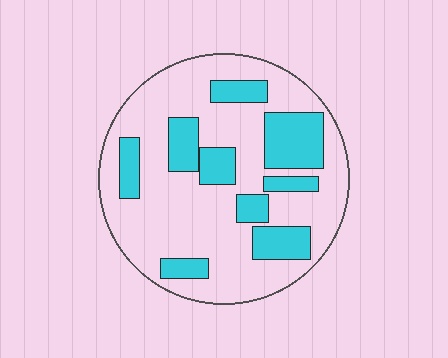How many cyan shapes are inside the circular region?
9.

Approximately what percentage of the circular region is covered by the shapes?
Approximately 30%.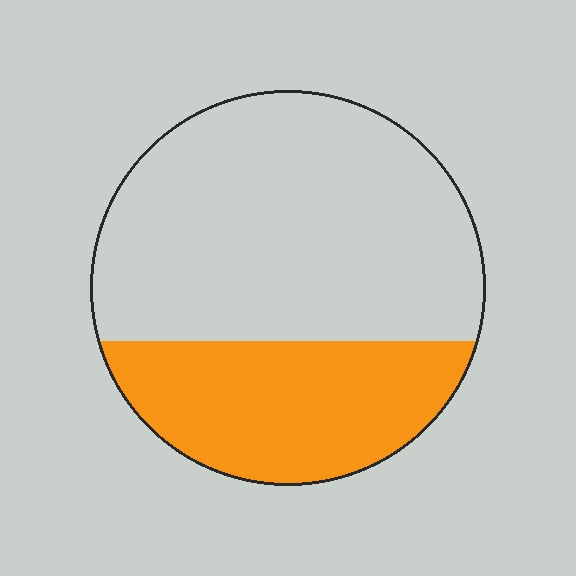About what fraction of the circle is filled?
About one third (1/3).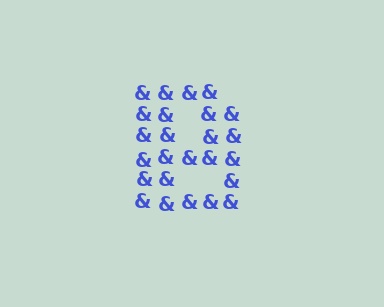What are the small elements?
The small elements are ampersands.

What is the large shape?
The large shape is the letter B.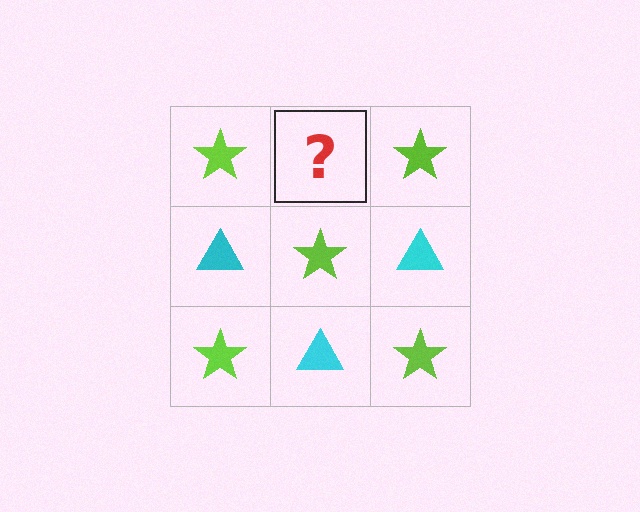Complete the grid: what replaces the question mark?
The question mark should be replaced with a cyan triangle.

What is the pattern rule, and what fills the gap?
The rule is that it alternates lime star and cyan triangle in a checkerboard pattern. The gap should be filled with a cyan triangle.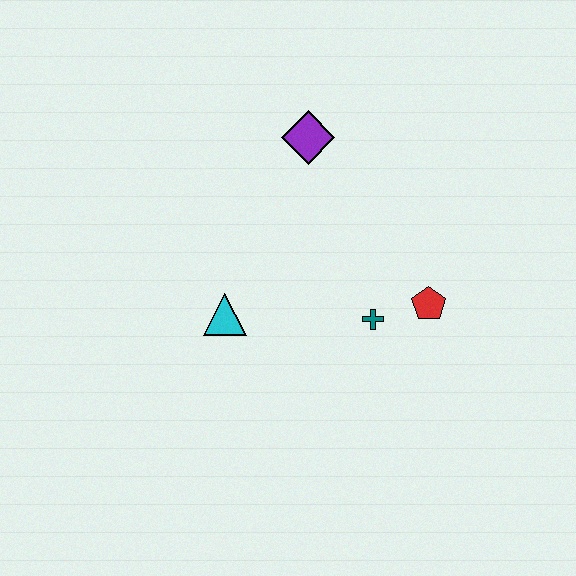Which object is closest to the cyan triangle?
The teal cross is closest to the cyan triangle.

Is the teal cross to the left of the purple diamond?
No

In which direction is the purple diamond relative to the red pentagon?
The purple diamond is above the red pentagon.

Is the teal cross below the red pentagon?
Yes